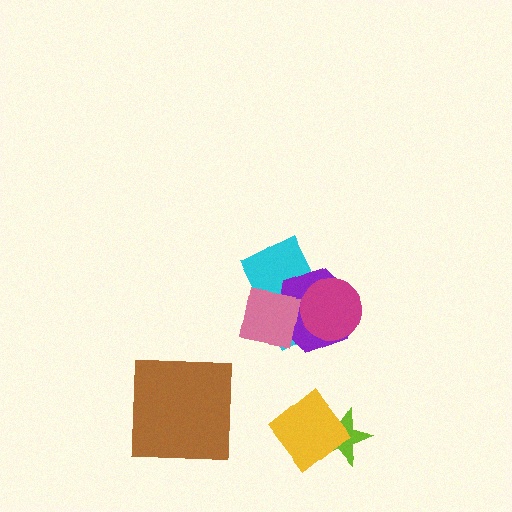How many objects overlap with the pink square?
2 objects overlap with the pink square.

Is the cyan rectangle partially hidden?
Yes, it is partially covered by another shape.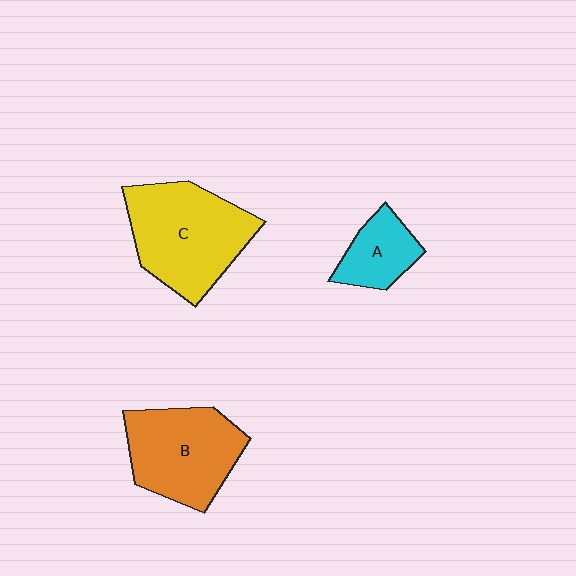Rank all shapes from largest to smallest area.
From largest to smallest: C (yellow), B (orange), A (cyan).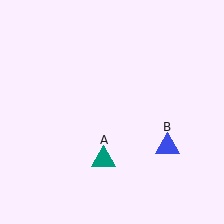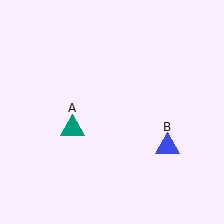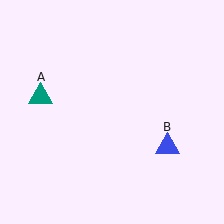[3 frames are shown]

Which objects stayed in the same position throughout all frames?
Blue triangle (object B) remained stationary.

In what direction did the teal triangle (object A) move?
The teal triangle (object A) moved up and to the left.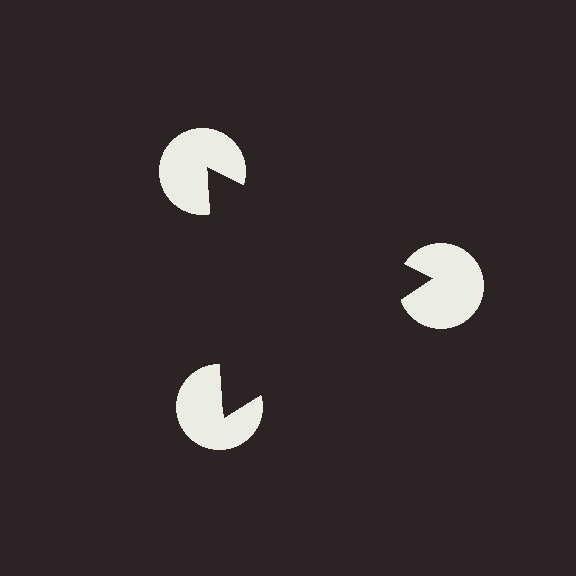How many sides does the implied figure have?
3 sides.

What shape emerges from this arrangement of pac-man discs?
An illusory triangle — its edges are inferred from the aligned wedge cuts in the pac-man discs, not physically drawn.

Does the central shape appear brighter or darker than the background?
It typically appears slightly darker than the background, even though no actual brightness change is drawn.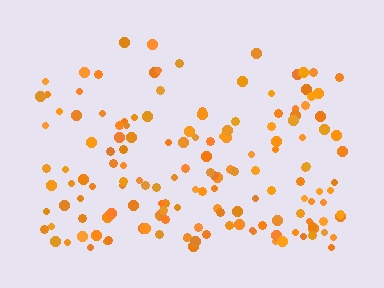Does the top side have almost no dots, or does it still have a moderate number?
Still a moderate number, just noticeably fewer than the bottom.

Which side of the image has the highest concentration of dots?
The bottom.